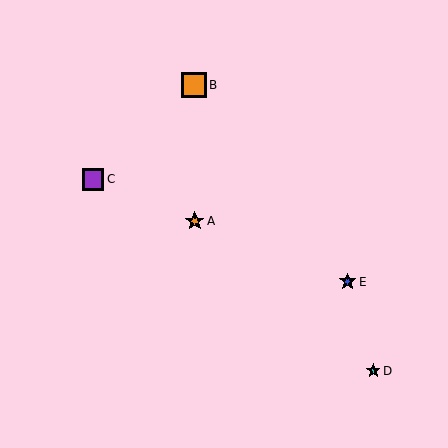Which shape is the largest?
The orange square (labeled B) is the largest.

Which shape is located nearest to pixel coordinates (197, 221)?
The orange star (labeled A) at (195, 221) is nearest to that location.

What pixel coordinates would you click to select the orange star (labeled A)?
Click at (195, 221) to select the orange star A.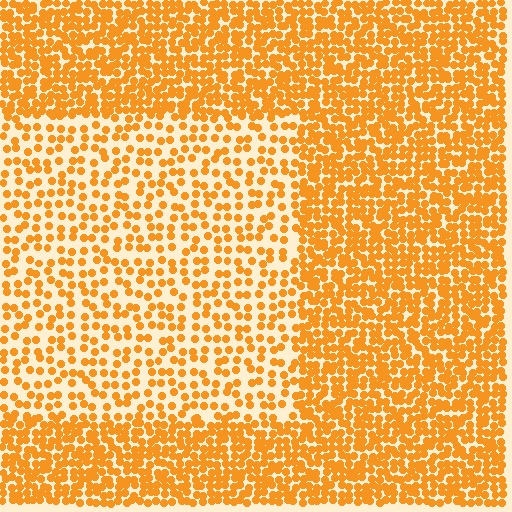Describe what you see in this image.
The image contains small orange elements arranged at two different densities. A rectangle-shaped region is visible where the elements are less densely packed than the surrounding area.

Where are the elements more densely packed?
The elements are more densely packed outside the rectangle boundary.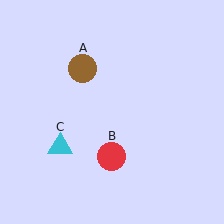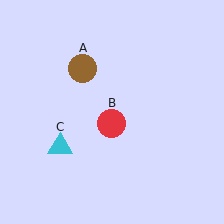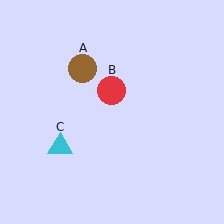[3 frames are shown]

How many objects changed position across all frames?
1 object changed position: red circle (object B).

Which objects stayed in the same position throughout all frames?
Brown circle (object A) and cyan triangle (object C) remained stationary.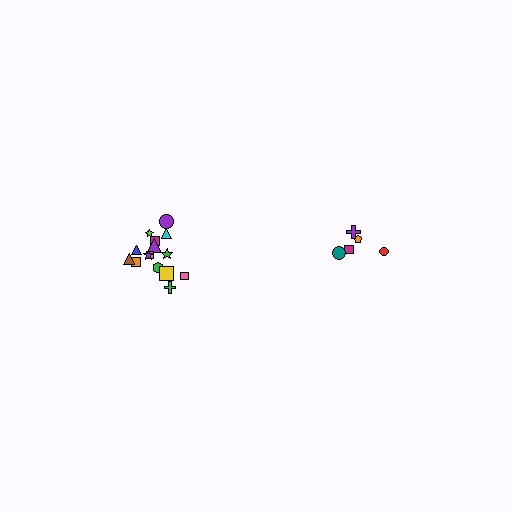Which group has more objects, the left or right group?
The left group.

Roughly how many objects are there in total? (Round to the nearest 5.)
Roughly 20 objects in total.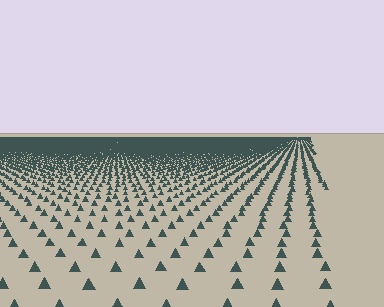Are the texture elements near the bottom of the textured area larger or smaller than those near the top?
Larger. Near the bottom, elements are closer to the viewer and appear at a bigger on-screen size.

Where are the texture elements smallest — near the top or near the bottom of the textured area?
Near the top.